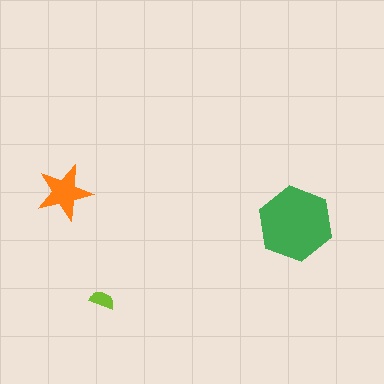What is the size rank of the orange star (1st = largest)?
2nd.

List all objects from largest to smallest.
The green hexagon, the orange star, the lime semicircle.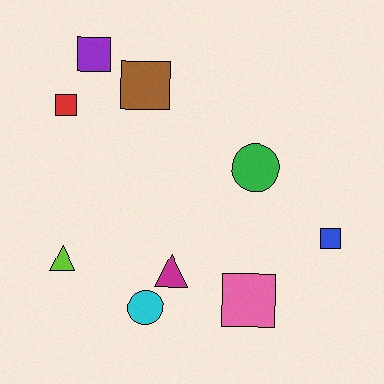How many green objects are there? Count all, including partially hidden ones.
There is 1 green object.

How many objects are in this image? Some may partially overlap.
There are 9 objects.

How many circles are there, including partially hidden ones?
There are 2 circles.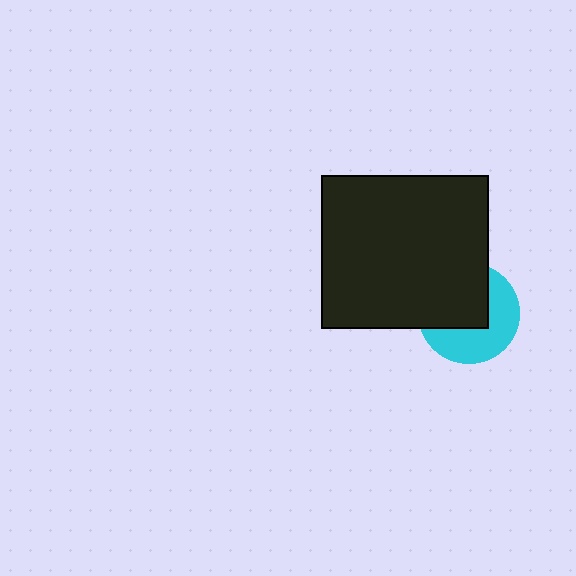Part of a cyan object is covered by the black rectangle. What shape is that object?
It is a circle.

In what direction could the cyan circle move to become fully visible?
The cyan circle could move toward the lower-right. That would shift it out from behind the black rectangle entirely.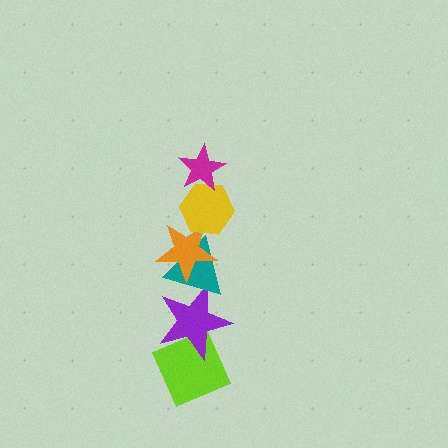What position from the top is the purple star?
The purple star is 5th from the top.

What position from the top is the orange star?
The orange star is 3rd from the top.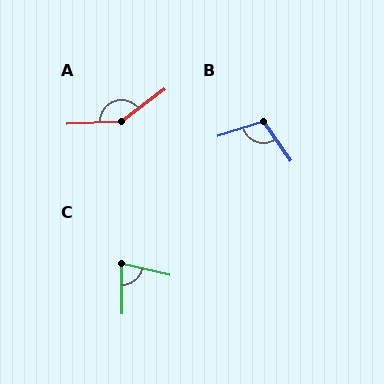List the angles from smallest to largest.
C (76°), B (108°), A (145°).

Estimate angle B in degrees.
Approximately 108 degrees.